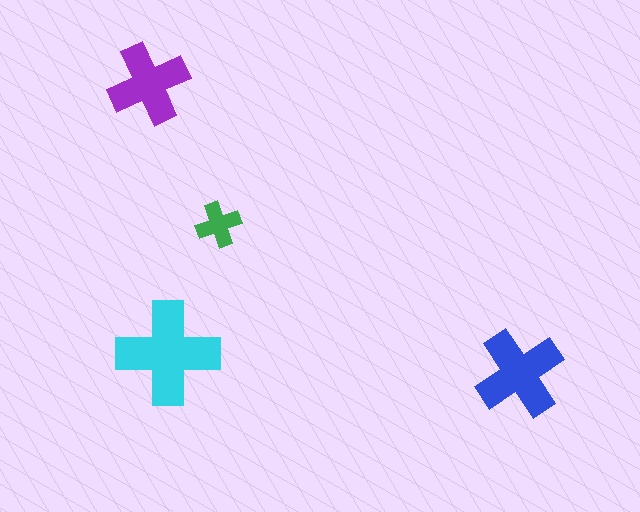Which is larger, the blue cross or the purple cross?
The blue one.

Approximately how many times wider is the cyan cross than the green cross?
About 2.5 times wider.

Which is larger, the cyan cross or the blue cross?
The cyan one.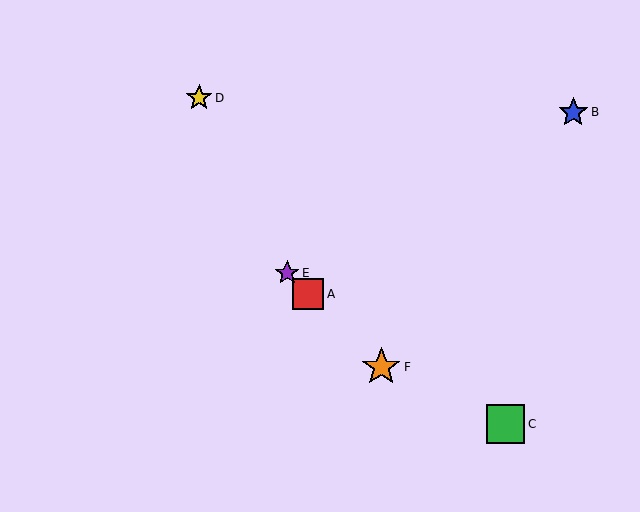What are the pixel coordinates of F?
Object F is at (381, 367).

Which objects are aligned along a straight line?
Objects A, E, F are aligned along a straight line.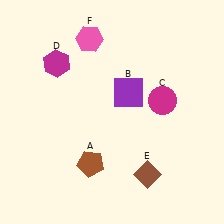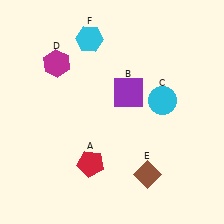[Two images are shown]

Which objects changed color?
A changed from brown to red. C changed from magenta to cyan. F changed from pink to cyan.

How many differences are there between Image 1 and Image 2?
There are 3 differences between the two images.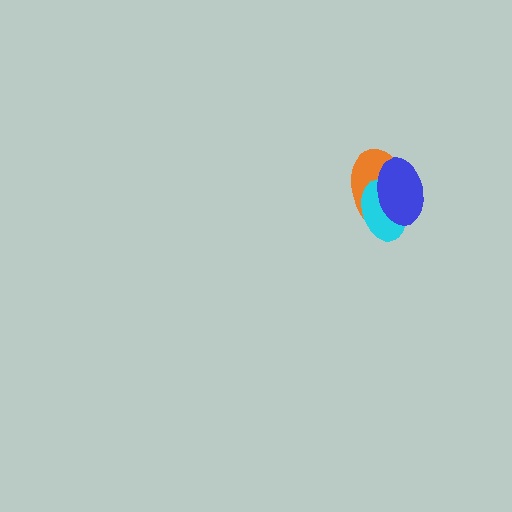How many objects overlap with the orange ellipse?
2 objects overlap with the orange ellipse.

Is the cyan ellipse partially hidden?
Yes, it is partially covered by another shape.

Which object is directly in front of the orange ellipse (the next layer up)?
The cyan ellipse is directly in front of the orange ellipse.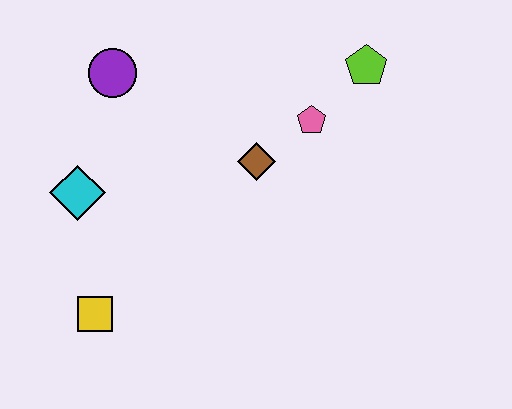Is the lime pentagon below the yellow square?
No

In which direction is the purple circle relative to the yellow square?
The purple circle is above the yellow square.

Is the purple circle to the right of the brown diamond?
No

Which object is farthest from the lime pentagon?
The yellow square is farthest from the lime pentagon.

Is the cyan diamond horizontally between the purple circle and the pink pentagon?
No